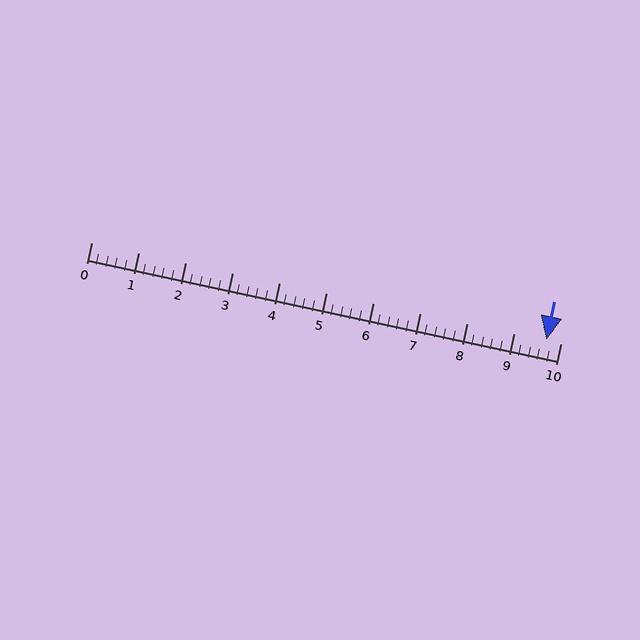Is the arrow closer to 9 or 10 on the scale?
The arrow is closer to 10.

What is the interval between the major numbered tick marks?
The major tick marks are spaced 1 units apart.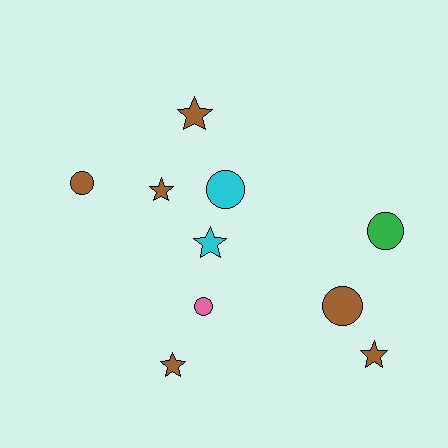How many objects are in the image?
There are 10 objects.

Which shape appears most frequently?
Circle, with 5 objects.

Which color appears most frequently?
Brown, with 6 objects.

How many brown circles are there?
There are 2 brown circles.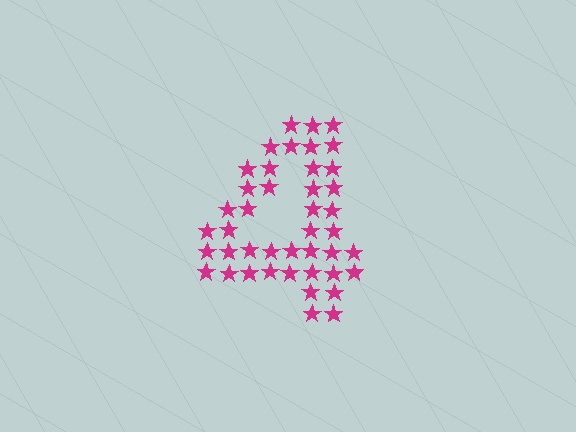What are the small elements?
The small elements are stars.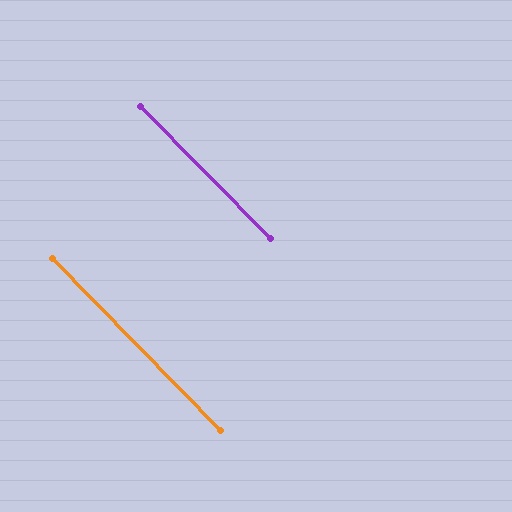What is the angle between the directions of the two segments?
Approximately 0 degrees.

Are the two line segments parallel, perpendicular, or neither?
Parallel — their directions differ by only 0.2°.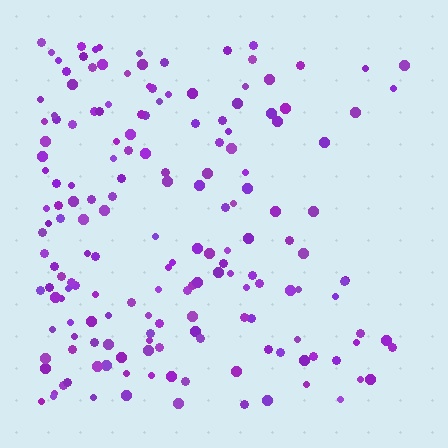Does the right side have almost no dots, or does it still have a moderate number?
Still a moderate number, just noticeably fewer than the left.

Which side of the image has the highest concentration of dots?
The left.